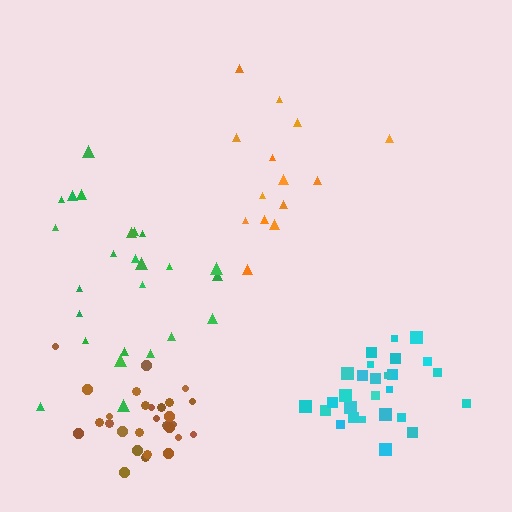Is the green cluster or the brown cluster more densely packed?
Brown.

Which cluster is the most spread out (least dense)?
Orange.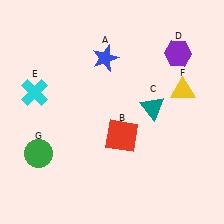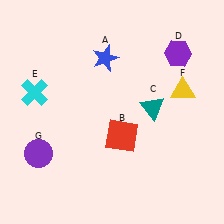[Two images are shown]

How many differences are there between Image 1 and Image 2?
There is 1 difference between the two images.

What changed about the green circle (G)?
In Image 1, G is green. In Image 2, it changed to purple.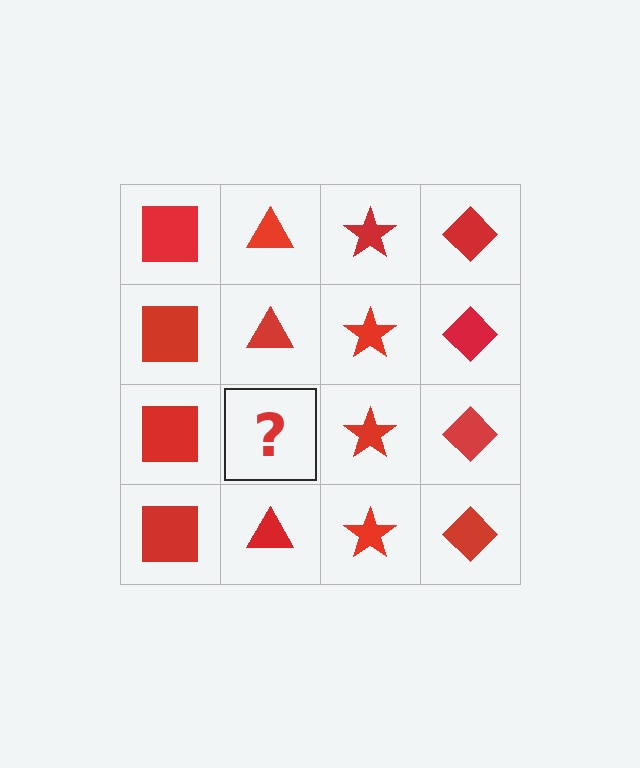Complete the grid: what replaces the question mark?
The question mark should be replaced with a red triangle.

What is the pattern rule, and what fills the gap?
The rule is that each column has a consistent shape. The gap should be filled with a red triangle.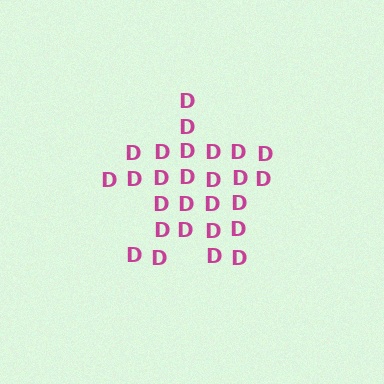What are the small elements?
The small elements are letter D's.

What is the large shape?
The large shape is a star.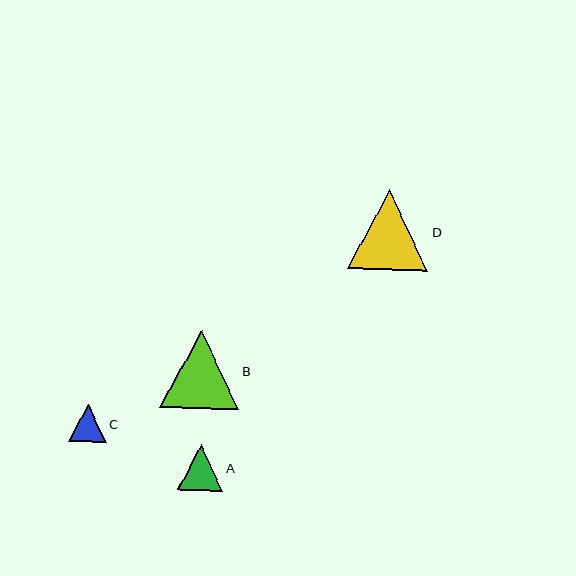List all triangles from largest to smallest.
From largest to smallest: D, B, A, C.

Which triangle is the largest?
Triangle D is the largest with a size of approximately 80 pixels.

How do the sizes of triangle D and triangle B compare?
Triangle D and triangle B are approximately the same size.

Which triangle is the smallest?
Triangle C is the smallest with a size of approximately 38 pixels.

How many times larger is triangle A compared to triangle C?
Triangle A is approximately 1.2 times the size of triangle C.